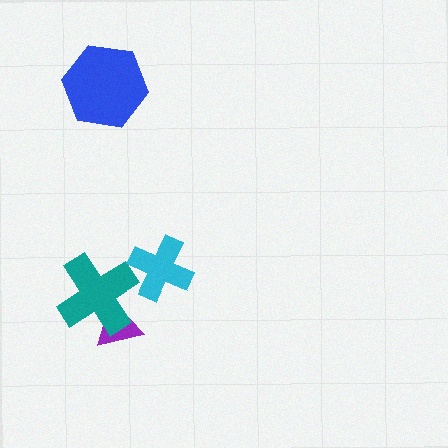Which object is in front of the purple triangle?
The teal cross is in front of the purple triangle.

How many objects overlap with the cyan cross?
0 objects overlap with the cyan cross.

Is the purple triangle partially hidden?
Yes, it is partially covered by another shape.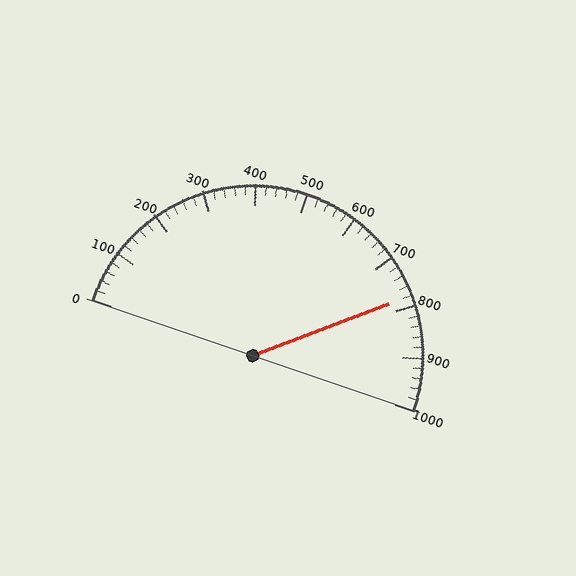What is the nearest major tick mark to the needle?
The nearest major tick mark is 800.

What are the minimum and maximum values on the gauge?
The gauge ranges from 0 to 1000.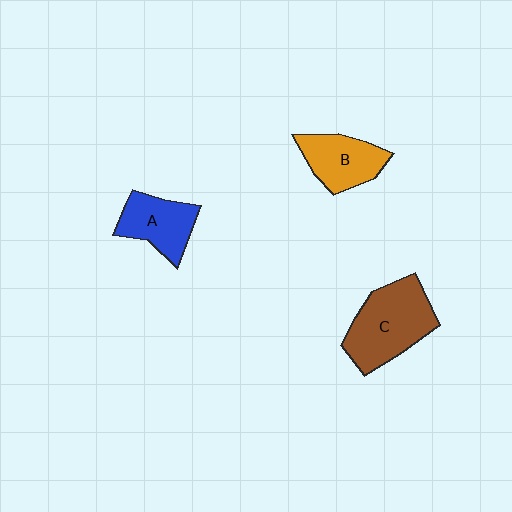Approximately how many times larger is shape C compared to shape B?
Approximately 1.5 times.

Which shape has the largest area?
Shape C (brown).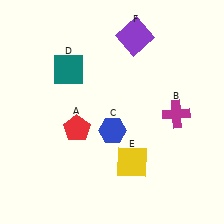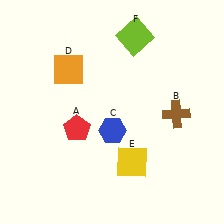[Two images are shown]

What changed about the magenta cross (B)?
In Image 1, B is magenta. In Image 2, it changed to brown.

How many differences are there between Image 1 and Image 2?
There are 3 differences between the two images.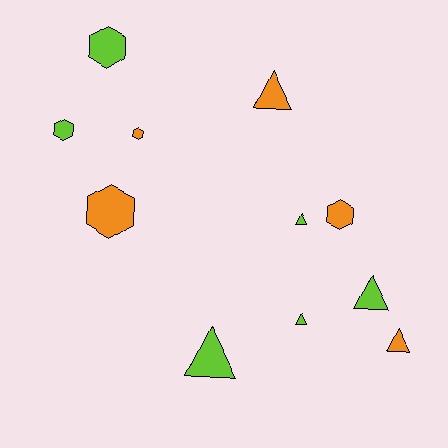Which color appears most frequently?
Lime, with 6 objects.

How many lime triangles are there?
There are 4 lime triangles.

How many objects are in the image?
There are 11 objects.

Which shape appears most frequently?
Triangle, with 6 objects.